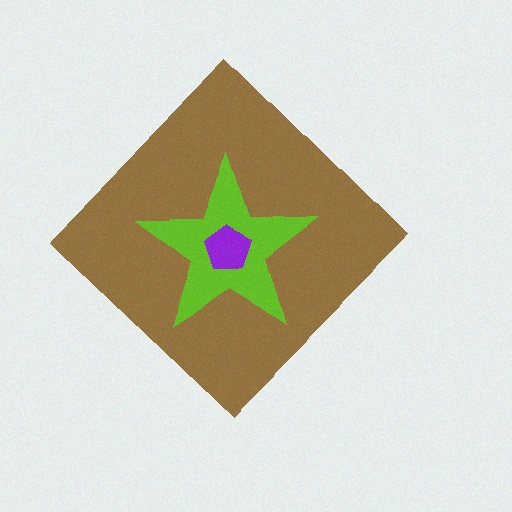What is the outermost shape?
The brown diamond.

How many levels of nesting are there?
3.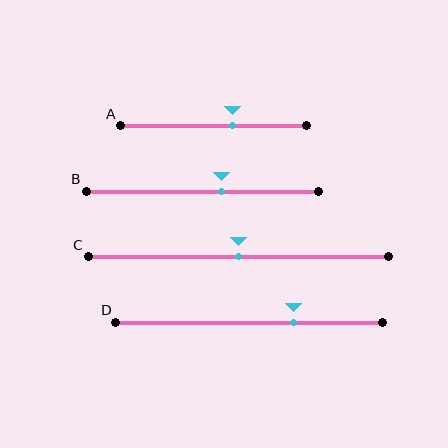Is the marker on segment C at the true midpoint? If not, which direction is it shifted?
Yes, the marker on segment C is at the true midpoint.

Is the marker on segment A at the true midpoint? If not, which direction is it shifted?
No, the marker on segment A is shifted to the right by about 10% of the segment length.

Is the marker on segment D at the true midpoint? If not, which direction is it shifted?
No, the marker on segment D is shifted to the right by about 17% of the segment length.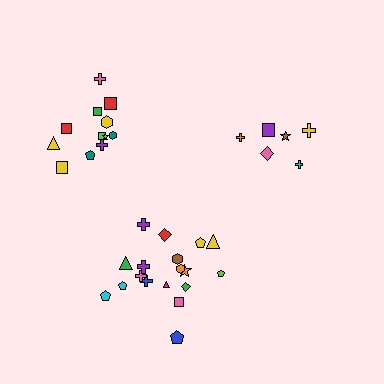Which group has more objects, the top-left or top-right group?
The top-left group.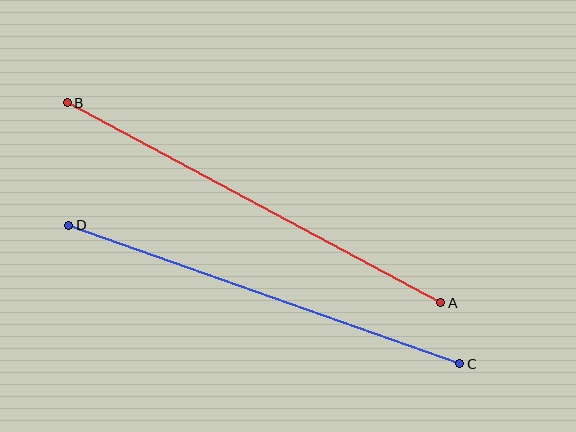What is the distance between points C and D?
The distance is approximately 414 pixels.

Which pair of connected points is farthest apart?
Points A and B are farthest apart.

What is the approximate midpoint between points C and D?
The midpoint is at approximately (264, 295) pixels.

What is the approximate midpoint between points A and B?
The midpoint is at approximately (254, 203) pixels.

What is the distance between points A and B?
The distance is approximately 424 pixels.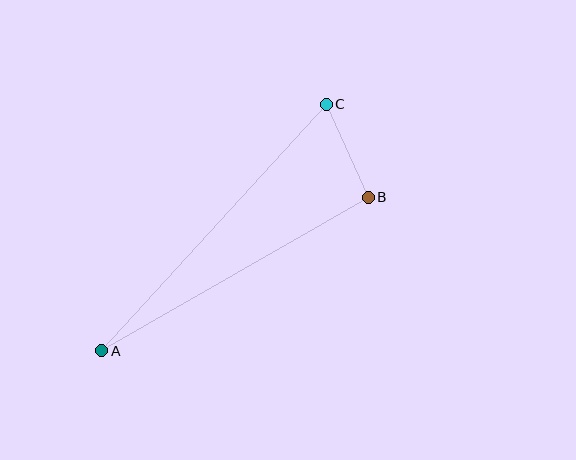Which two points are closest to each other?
Points B and C are closest to each other.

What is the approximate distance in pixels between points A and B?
The distance between A and B is approximately 308 pixels.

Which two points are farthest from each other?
Points A and C are farthest from each other.